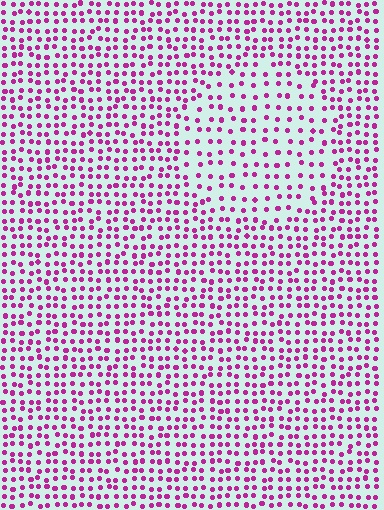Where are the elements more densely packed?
The elements are more densely packed outside the circle boundary.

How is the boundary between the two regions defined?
The boundary is defined by a change in element density (approximately 1.7x ratio). All elements are the same color, size, and shape.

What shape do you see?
I see a circle.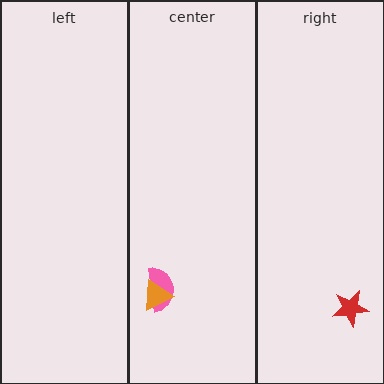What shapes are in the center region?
The pink semicircle, the orange triangle.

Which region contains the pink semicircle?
The center region.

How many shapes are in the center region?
2.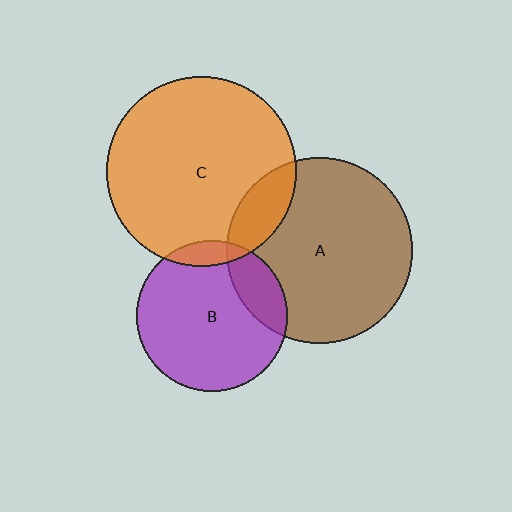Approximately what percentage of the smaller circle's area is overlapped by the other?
Approximately 20%.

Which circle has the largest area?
Circle C (orange).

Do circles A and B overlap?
Yes.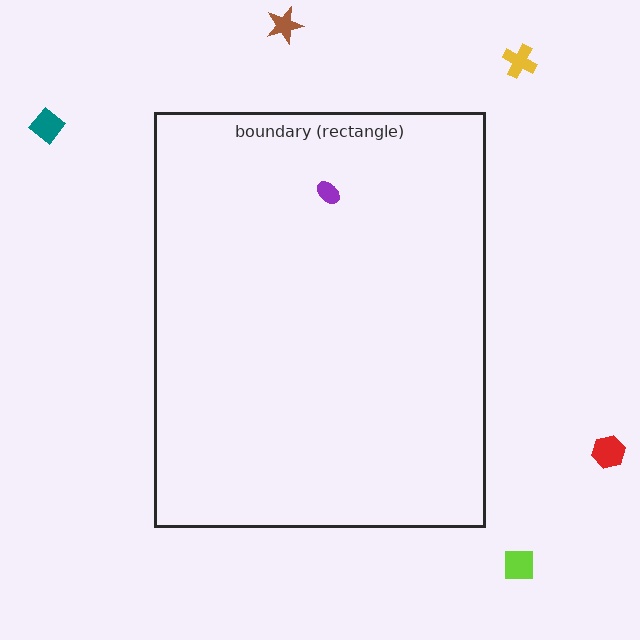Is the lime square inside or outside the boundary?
Outside.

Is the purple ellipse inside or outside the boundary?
Inside.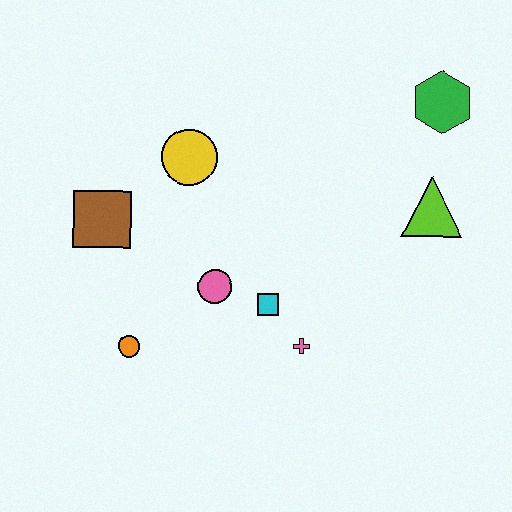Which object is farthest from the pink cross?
The green hexagon is farthest from the pink cross.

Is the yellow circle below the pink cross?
No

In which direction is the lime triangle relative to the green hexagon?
The lime triangle is below the green hexagon.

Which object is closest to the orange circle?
The pink circle is closest to the orange circle.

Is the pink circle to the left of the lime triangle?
Yes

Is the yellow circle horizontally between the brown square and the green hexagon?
Yes